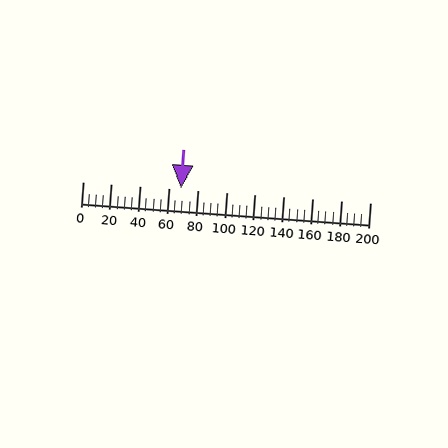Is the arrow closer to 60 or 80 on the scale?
The arrow is closer to 60.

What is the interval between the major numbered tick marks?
The major tick marks are spaced 20 units apart.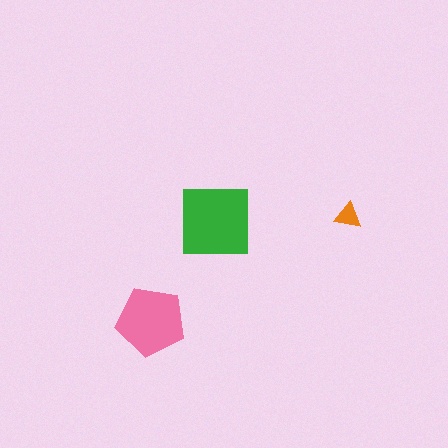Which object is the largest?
The green square.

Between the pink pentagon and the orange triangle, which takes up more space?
The pink pentagon.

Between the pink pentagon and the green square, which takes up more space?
The green square.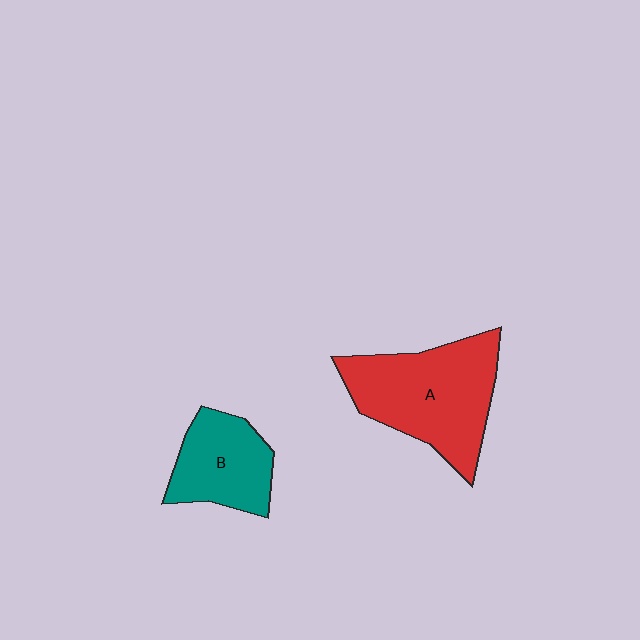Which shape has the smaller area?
Shape B (teal).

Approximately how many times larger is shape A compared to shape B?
Approximately 1.7 times.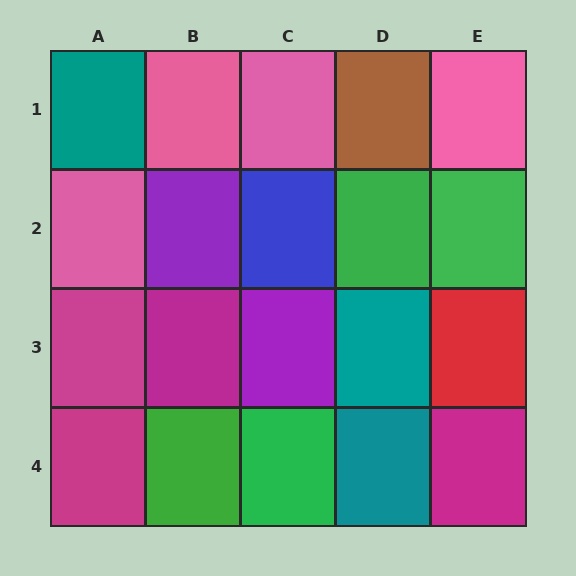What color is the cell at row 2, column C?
Blue.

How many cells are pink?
4 cells are pink.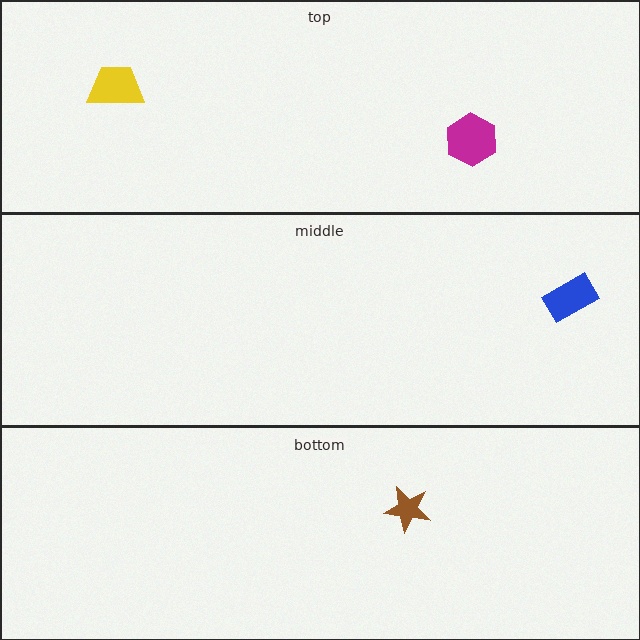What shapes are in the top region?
The yellow trapezoid, the magenta hexagon.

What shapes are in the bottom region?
The brown star.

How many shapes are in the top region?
2.